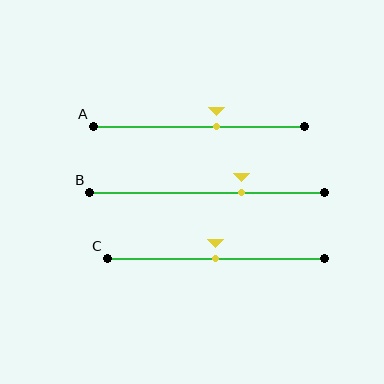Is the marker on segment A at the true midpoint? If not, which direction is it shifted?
No, the marker on segment A is shifted to the right by about 8% of the segment length.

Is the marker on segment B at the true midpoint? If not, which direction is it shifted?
No, the marker on segment B is shifted to the right by about 15% of the segment length.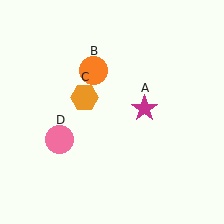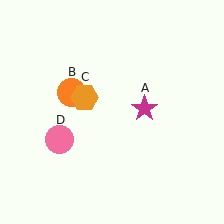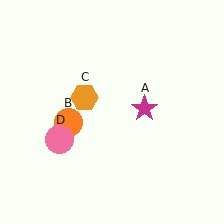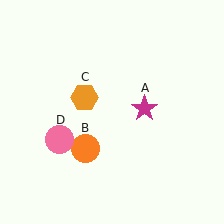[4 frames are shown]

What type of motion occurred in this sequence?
The orange circle (object B) rotated counterclockwise around the center of the scene.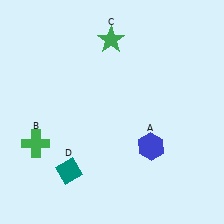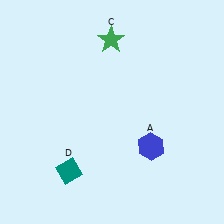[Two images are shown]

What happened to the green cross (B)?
The green cross (B) was removed in Image 2. It was in the bottom-left area of Image 1.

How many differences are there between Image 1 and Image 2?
There is 1 difference between the two images.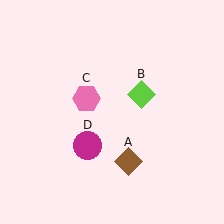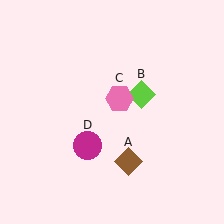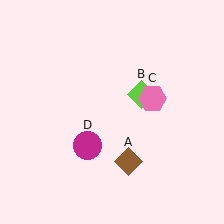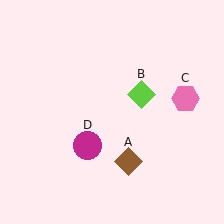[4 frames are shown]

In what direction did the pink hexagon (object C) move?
The pink hexagon (object C) moved right.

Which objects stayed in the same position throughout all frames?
Brown diamond (object A) and lime diamond (object B) and magenta circle (object D) remained stationary.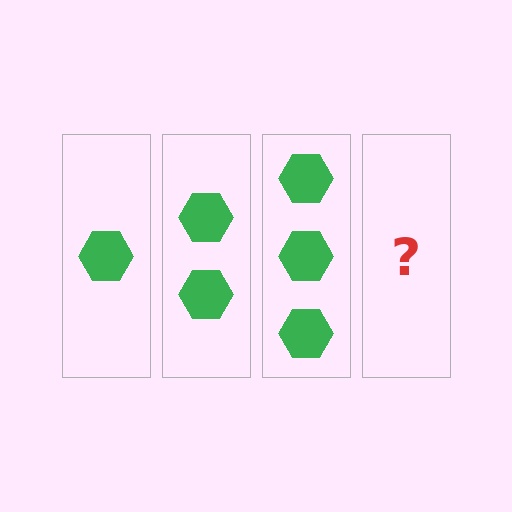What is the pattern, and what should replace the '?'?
The pattern is that each step adds one more hexagon. The '?' should be 4 hexagons.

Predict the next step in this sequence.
The next step is 4 hexagons.